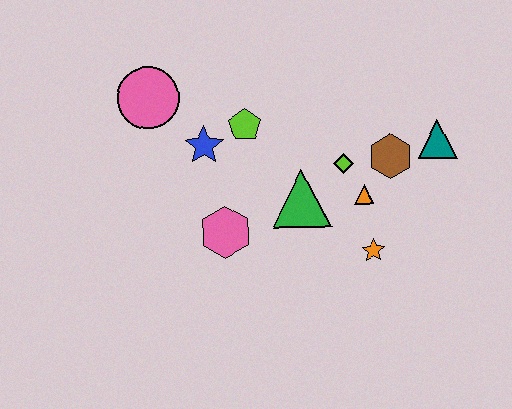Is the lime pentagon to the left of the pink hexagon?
No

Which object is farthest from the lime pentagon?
The teal triangle is farthest from the lime pentagon.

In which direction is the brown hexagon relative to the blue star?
The brown hexagon is to the right of the blue star.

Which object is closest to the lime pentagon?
The blue star is closest to the lime pentagon.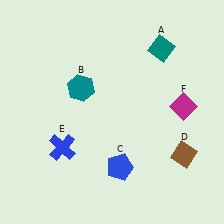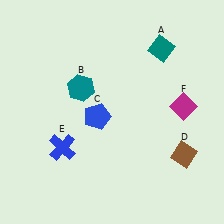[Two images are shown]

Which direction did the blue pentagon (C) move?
The blue pentagon (C) moved up.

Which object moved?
The blue pentagon (C) moved up.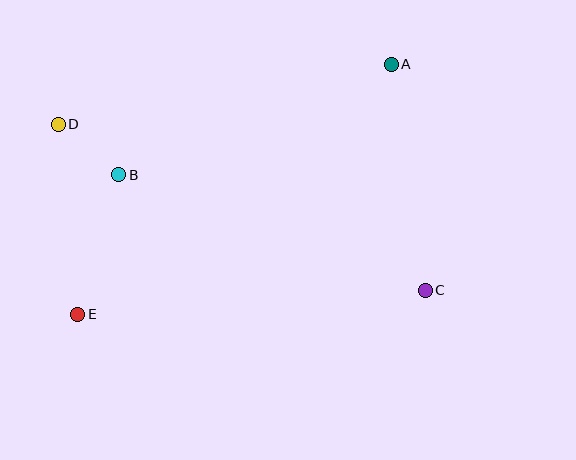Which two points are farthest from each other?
Points C and D are farthest from each other.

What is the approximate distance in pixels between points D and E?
The distance between D and E is approximately 191 pixels.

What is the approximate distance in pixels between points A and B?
The distance between A and B is approximately 294 pixels.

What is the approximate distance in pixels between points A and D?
The distance between A and D is approximately 338 pixels.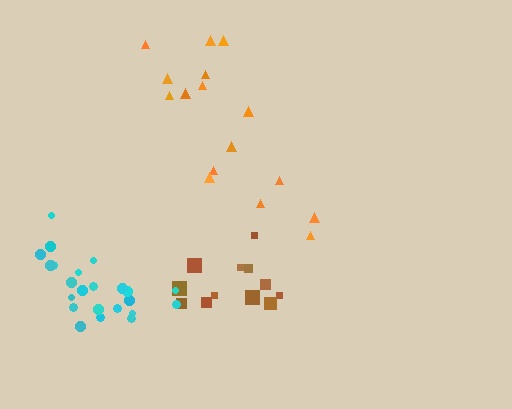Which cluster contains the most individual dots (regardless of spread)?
Cyan (23).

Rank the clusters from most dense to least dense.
cyan, brown, orange.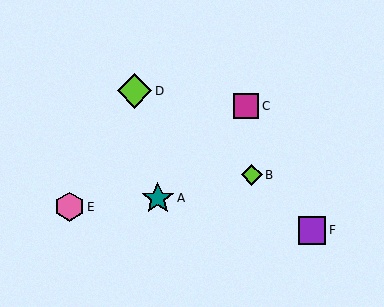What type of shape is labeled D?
Shape D is a lime diamond.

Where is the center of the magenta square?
The center of the magenta square is at (246, 106).